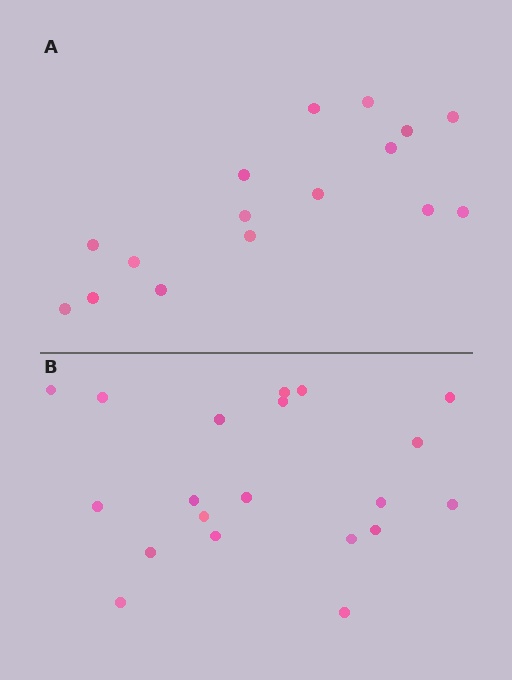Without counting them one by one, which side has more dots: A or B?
Region B (the bottom region) has more dots.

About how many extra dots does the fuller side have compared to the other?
Region B has about 4 more dots than region A.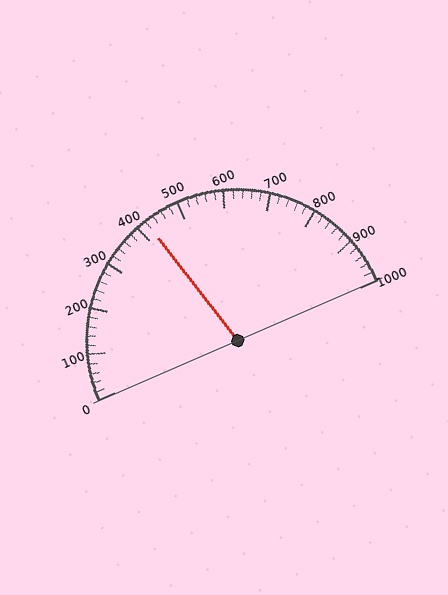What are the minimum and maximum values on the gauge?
The gauge ranges from 0 to 1000.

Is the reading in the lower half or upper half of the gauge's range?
The reading is in the lower half of the range (0 to 1000).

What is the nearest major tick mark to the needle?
The nearest major tick mark is 400.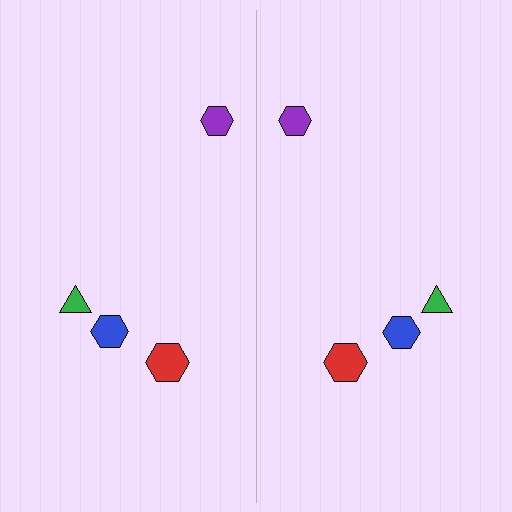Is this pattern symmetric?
Yes, this pattern has bilateral (reflection) symmetry.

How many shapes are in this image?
There are 8 shapes in this image.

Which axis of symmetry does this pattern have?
The pattern has a vertical axis of symmetry running through the center of the image.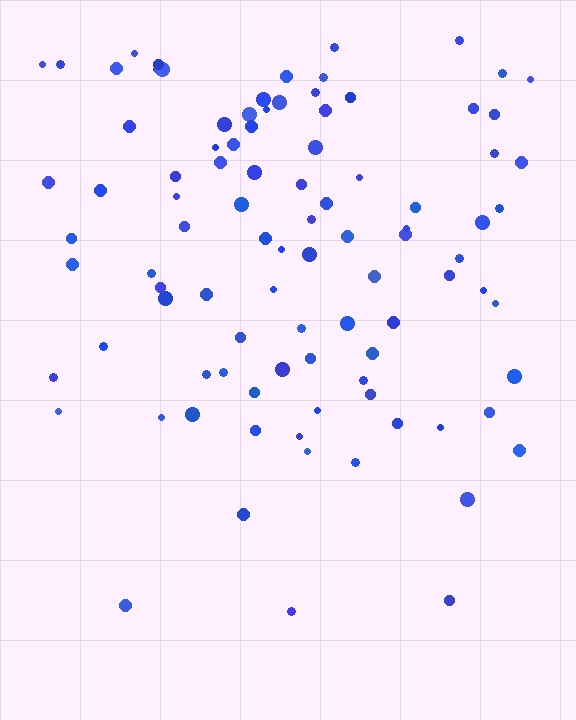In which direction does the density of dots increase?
From bottom to top, with the top side densest.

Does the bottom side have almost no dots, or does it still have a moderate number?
Still a moderate number, just noticeably fewer than the top.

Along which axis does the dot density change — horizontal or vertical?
Vertical.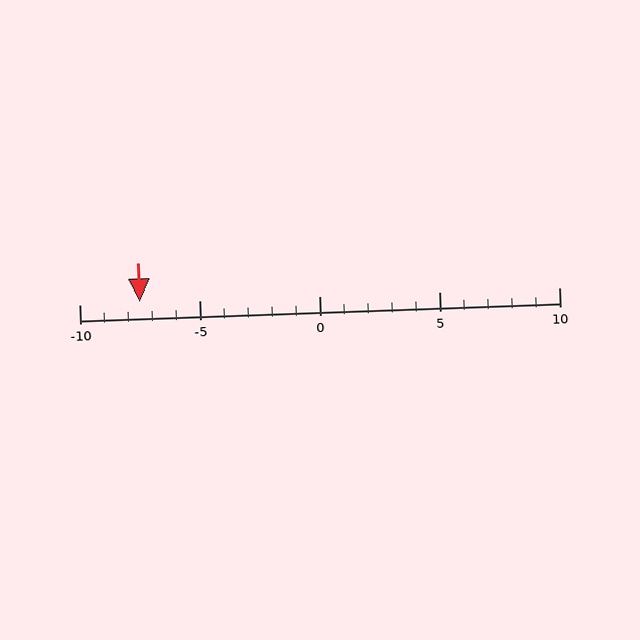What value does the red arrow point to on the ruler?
The red arrow points to approximately -8.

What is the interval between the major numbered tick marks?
The major tick marks are spaced 5 units apart.